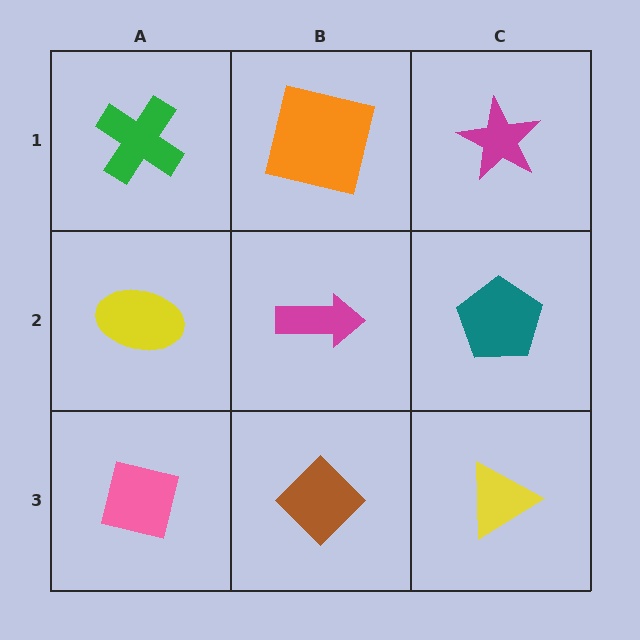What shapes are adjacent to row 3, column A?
A yellow ellipse (row 2, column A), a brown diamond (row 3, column B).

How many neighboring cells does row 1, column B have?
3.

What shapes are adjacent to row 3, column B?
A magenta arrow (row 2, column B), a pink square (row 3, column A), a yellow triangle (row 3, column C).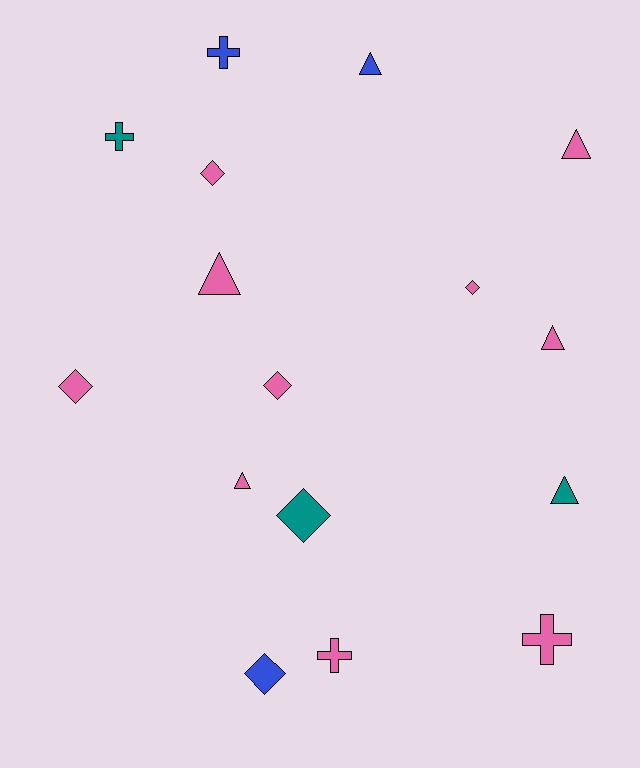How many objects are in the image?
There are 16 objects.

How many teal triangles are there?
There is 1 teal triangle.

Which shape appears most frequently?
Triangle, with 6 objects.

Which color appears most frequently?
Pink, with 10 objects.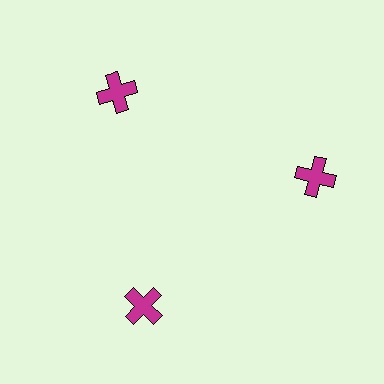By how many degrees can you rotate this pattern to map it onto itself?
The pattern maps onto itself every 120 degrees of rotation.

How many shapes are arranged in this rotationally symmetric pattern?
There are 3 shapes, arranged in 3 groups of 1.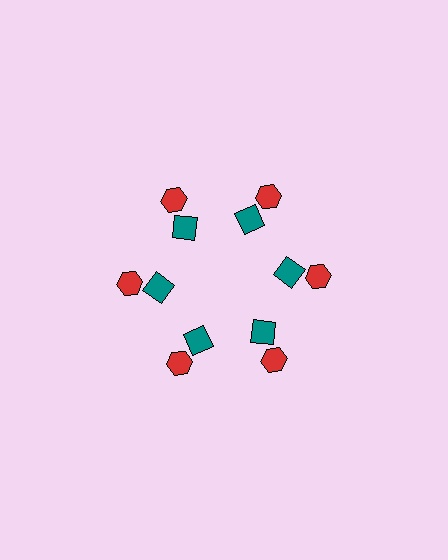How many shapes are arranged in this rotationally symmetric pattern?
There are 12 shapes, arranged in 6 groups of 2.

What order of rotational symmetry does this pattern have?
This pattern has 6-fold rotational symmetry.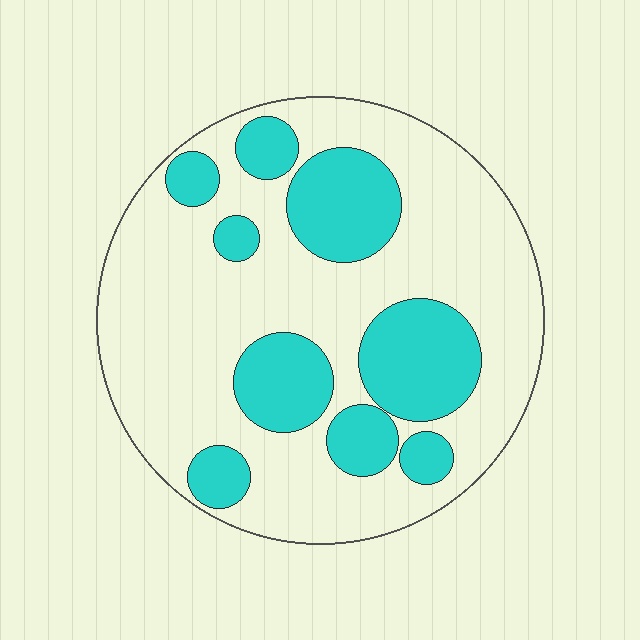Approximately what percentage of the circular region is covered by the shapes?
Approximately 30%.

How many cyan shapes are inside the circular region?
9.